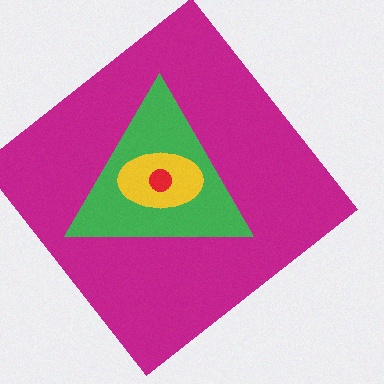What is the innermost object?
The red circle.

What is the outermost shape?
The magenta diamond.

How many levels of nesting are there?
4.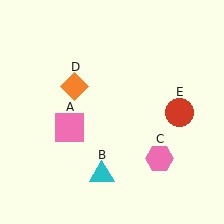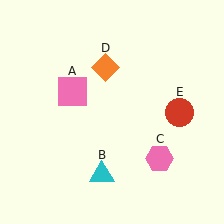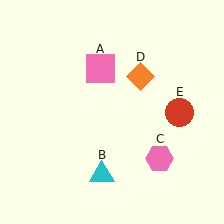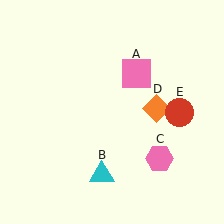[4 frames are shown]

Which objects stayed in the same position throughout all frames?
Cyan triangle (object B) and pink hexagon (object C) and red circle (object E) remained stationary.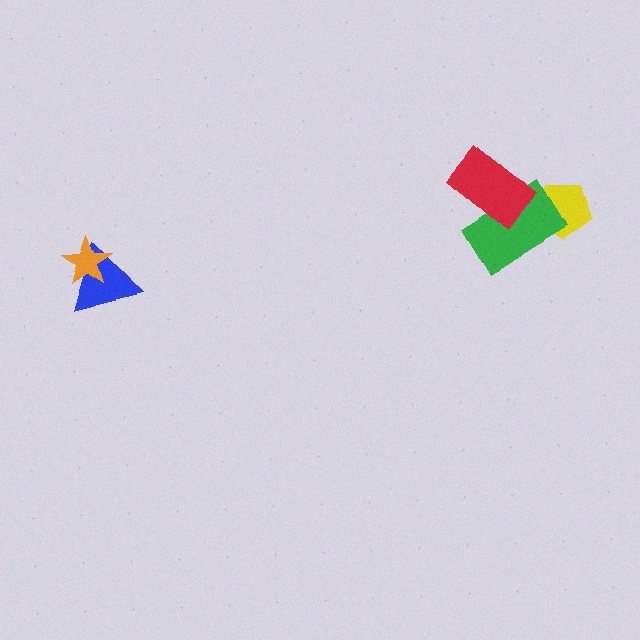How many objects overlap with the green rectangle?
2 objects overlap with the green rectangle.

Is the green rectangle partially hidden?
Yes, it is partially covered by another shape.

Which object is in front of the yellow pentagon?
The green rectangle is in front of the yellow pentagon.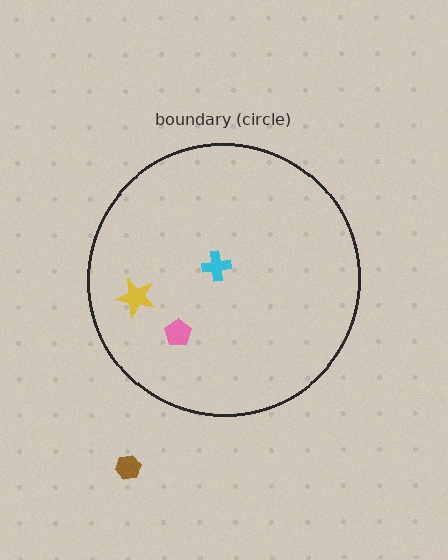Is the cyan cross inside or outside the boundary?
Inside.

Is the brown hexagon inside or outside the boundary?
Outside.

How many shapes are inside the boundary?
3 inside, 1 outside.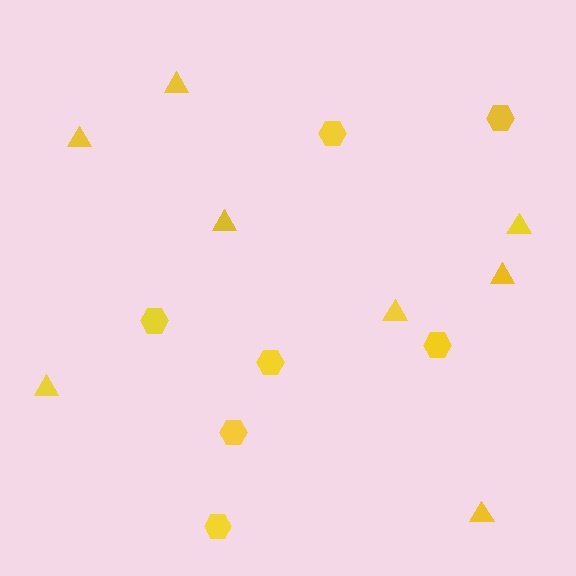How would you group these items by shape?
There are 2 groups: one group of hexagons (7) and one group of triangles (8).